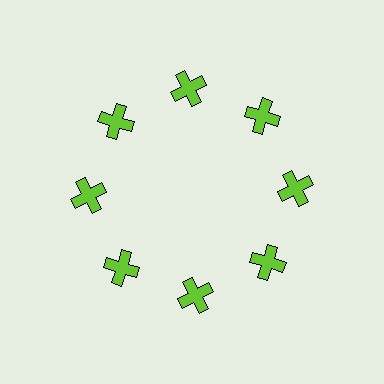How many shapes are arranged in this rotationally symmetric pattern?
There are 8 shapes, arranged in 8 groups of 1.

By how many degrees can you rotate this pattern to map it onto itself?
The pattern maps onto itself every 45 degrees of rotation.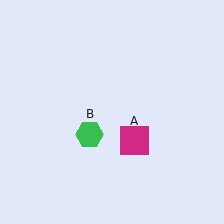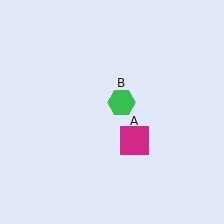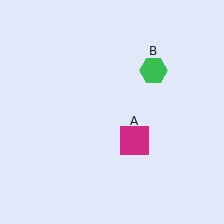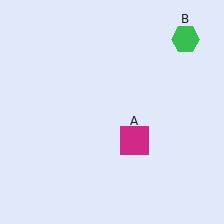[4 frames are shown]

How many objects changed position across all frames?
1 object changed position: green hexagon (object B).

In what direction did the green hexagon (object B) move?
The green hexagon (object B) moved up and to the right.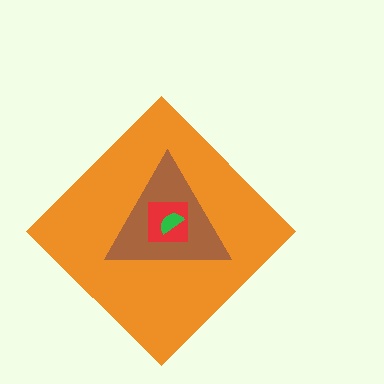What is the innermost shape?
The green semicircle.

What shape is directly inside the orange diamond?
The brown triangle.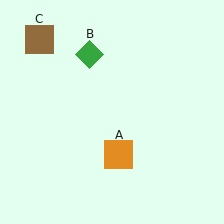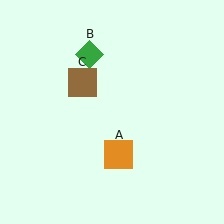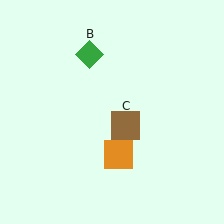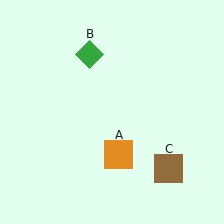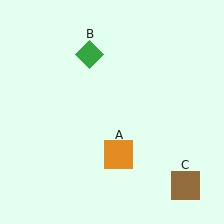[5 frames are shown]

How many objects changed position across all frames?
1 object changed position: brown square (object C).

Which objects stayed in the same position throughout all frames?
Orange square (object A) and green diamond (object B) remained stationary.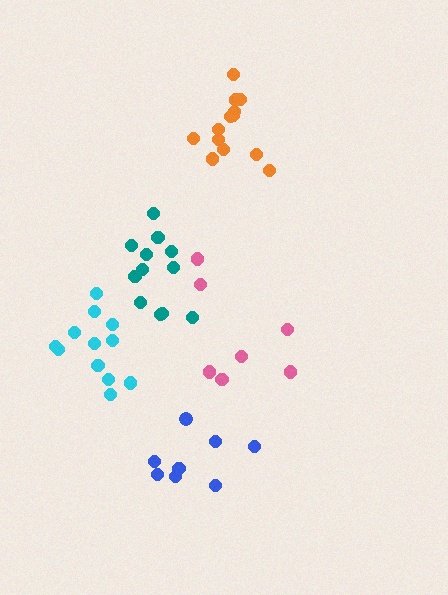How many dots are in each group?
Group 1: 7 dots, Group 2: 8 dots, Group 3: 13 dots, Group 4: 13 dots, Group 5: 12 dots (53 total).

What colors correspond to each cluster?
The clusters are colored: pink, blue, orange, cyan, teal.